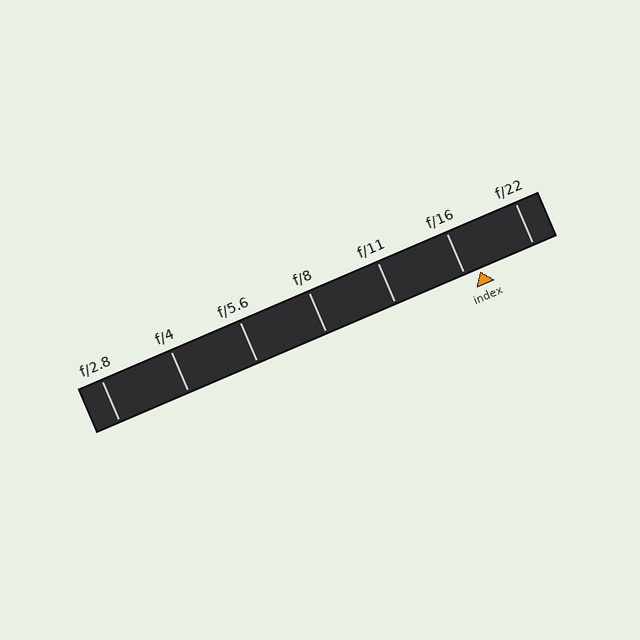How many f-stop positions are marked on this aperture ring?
There are 7 f-stop positions marked.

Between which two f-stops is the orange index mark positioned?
The index mark is between f/16 and f/22.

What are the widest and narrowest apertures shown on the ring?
The widest aperture shown is f/2.8 and the narrowest is f/22.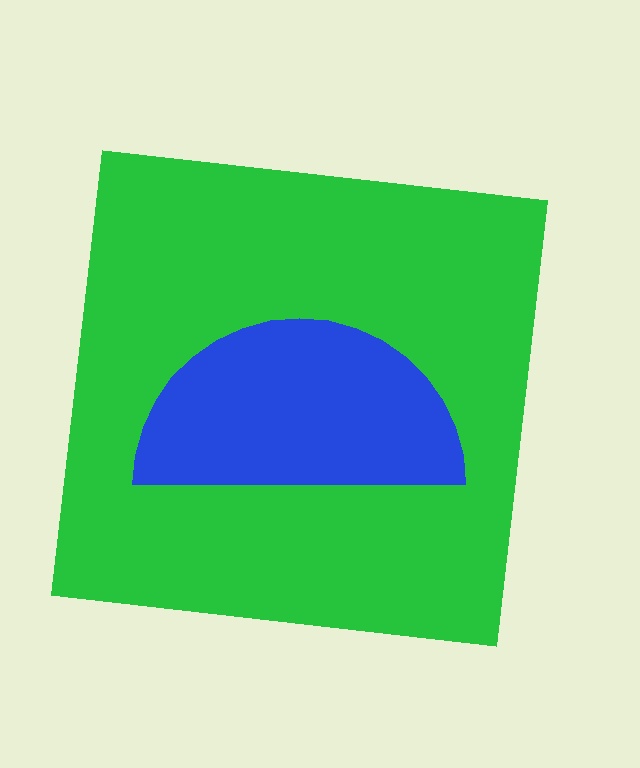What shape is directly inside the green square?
The blue semicircle.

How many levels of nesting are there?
2.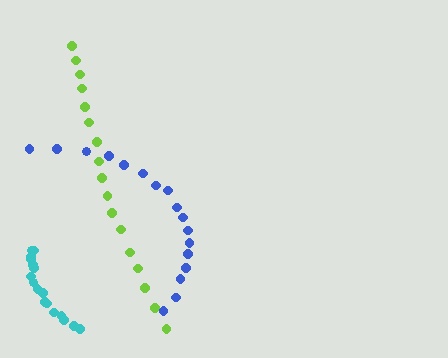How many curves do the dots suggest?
There are 3 distinct paths.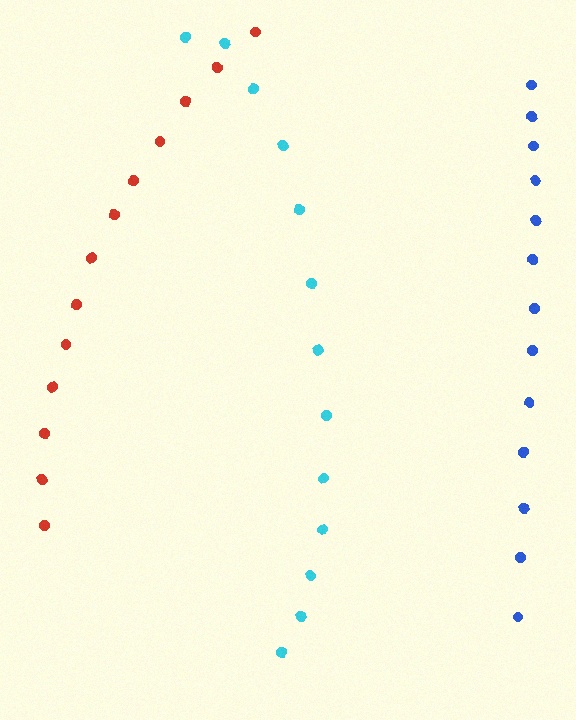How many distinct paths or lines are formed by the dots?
There are 3 distinct paths.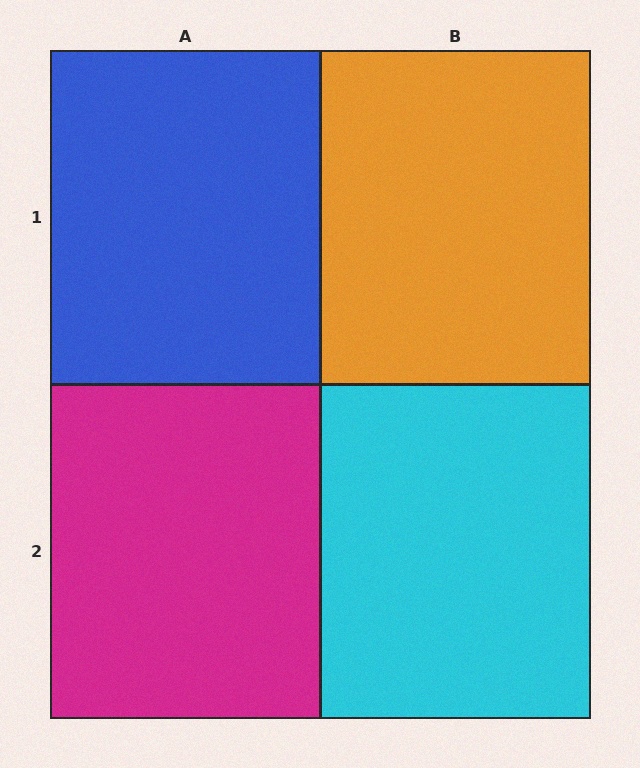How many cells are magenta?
1 cell is magenta.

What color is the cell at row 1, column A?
Blue.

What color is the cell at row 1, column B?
Orange.